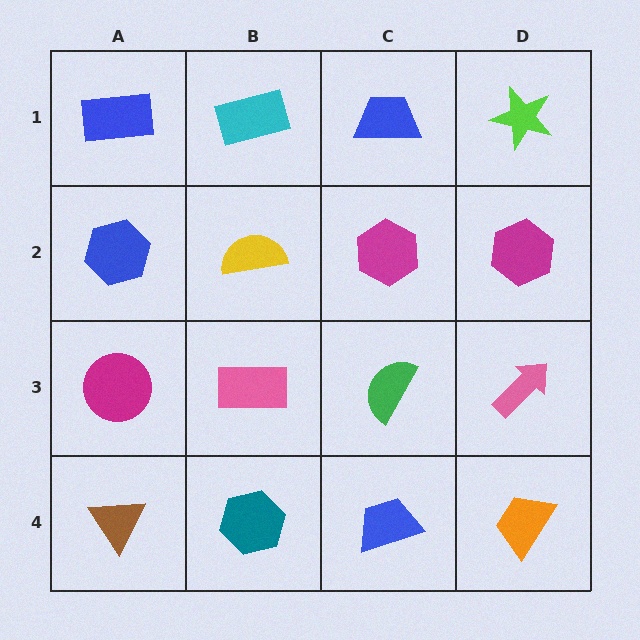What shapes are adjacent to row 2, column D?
A lime star (row 1, column D), a pink arrow (row 3, column D), a magenta hexagon (row 2, column C).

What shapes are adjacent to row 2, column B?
A cyan rectangle (row 1, column B), a pink rectangle (row 3, column B), a blue hexagon (row 2, column A), a magenta hexagon (row 2, column C).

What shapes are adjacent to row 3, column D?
A magenta hexagon (row 2, column D), an orange trapezoid (row 4, column D), a green semicircle (row 3, column C).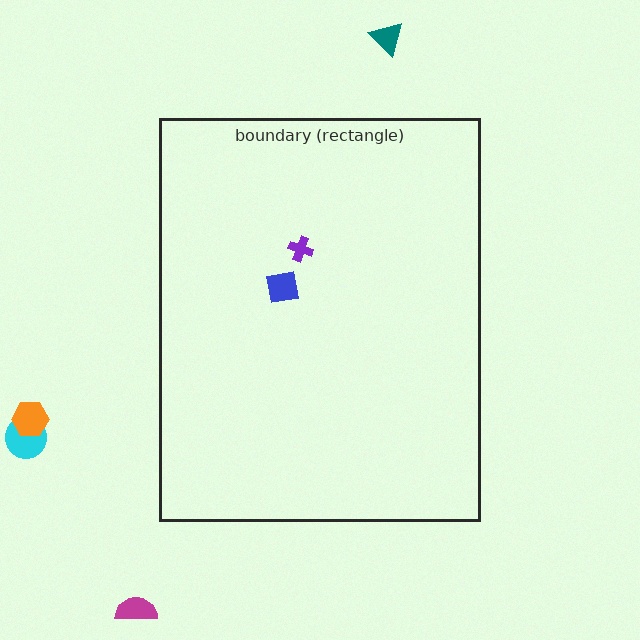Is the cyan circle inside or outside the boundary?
Outside.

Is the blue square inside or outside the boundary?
Inside.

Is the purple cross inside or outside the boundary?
Inside.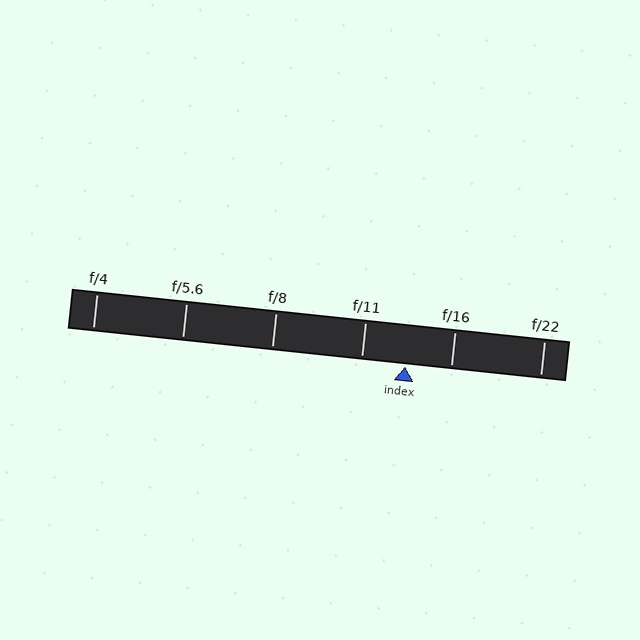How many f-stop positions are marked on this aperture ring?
There are 6 f-stop positions marked.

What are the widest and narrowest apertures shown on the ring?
The widest aperture shown is f/4 and the narrowest is f/22.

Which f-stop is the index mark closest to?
The index mark is closest to f/11.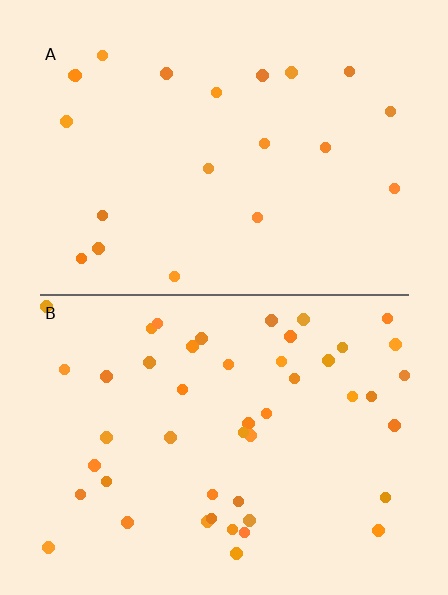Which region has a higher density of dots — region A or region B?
B (the bottom).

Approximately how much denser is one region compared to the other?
Approximately 2.3× — region B over region A.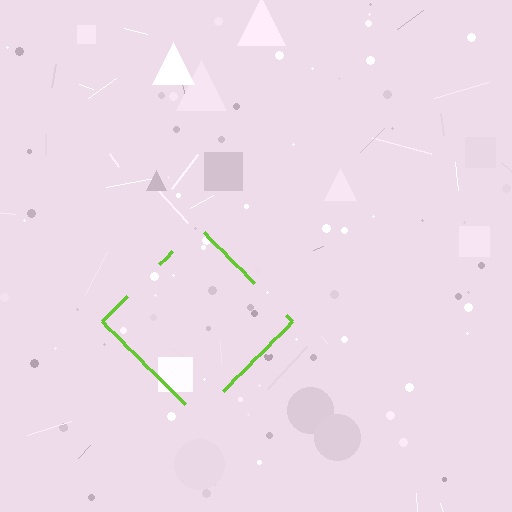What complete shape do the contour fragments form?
The contour fragments form a diamond.